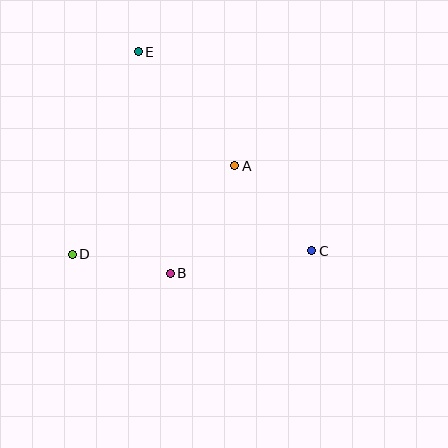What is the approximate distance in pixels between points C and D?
The distance between C and D is approximately 240 pixels.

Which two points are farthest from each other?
Points C and E are farthest from each other.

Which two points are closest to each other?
Points B and D are closest to each other.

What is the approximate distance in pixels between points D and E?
The distance between D and E is approximately 213 pixels.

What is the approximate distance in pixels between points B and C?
The distance between B and C is approximately 144 pixels.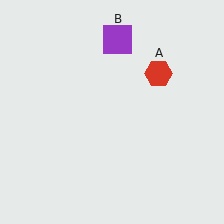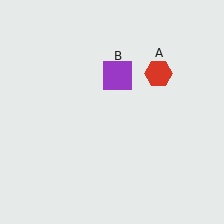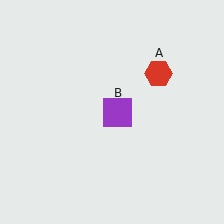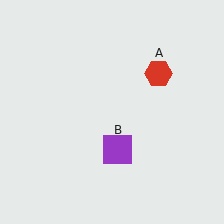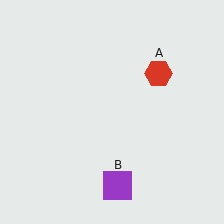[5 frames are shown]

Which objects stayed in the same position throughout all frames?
Red hexagon (object A) remained stationary.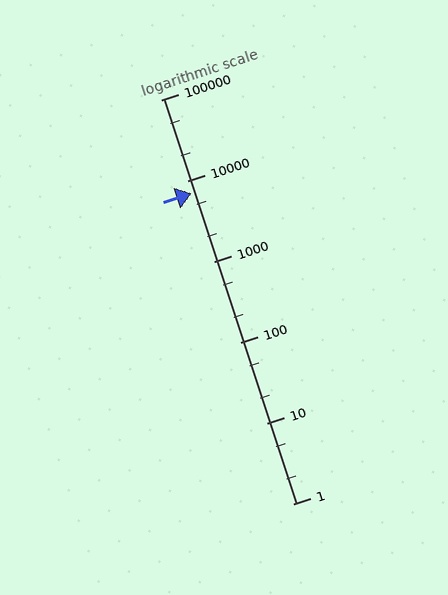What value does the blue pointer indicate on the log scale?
The pointer indicates approximately 6900.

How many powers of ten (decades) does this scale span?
The scale spans 5 decades, from 1 to 100000.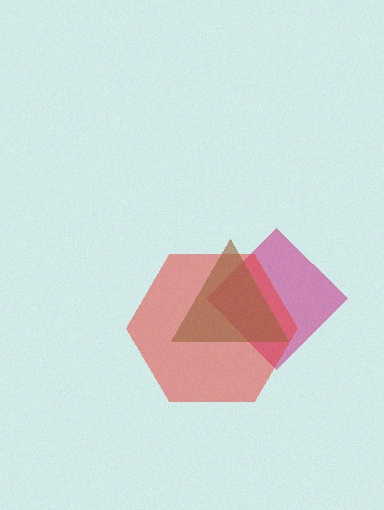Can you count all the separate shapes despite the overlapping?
Yes, there are 3 separate shapes.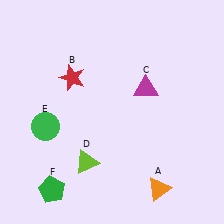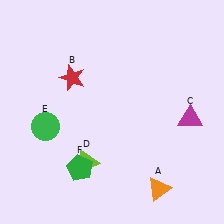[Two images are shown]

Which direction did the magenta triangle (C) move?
The magenta triangle (C) moved right.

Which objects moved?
The objects that moved are: the magenta triangle (C), the green pentagon (F).